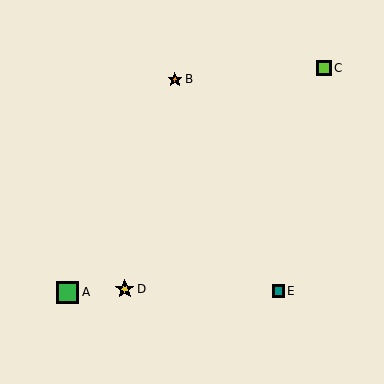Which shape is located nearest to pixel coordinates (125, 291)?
The yellow star (labeled D) at (125, 289) is nearest to that location.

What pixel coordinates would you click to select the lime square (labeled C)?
Click at (324, 68) to select the lime square C.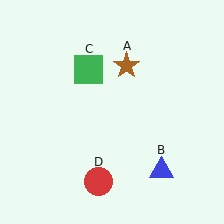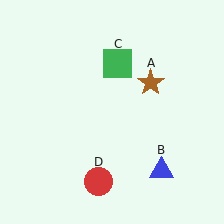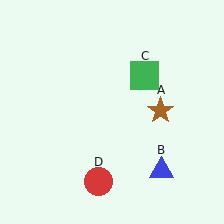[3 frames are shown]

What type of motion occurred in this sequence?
The brown star (object A), green square (object C) rotated clockwise around the center of the scene.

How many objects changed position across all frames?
2 objects changed position: brown star (object A), green square (object C).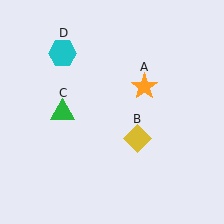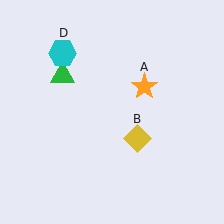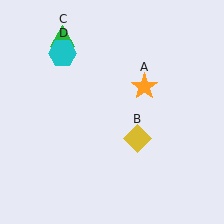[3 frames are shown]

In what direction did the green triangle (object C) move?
The green triangle (object C) moved up.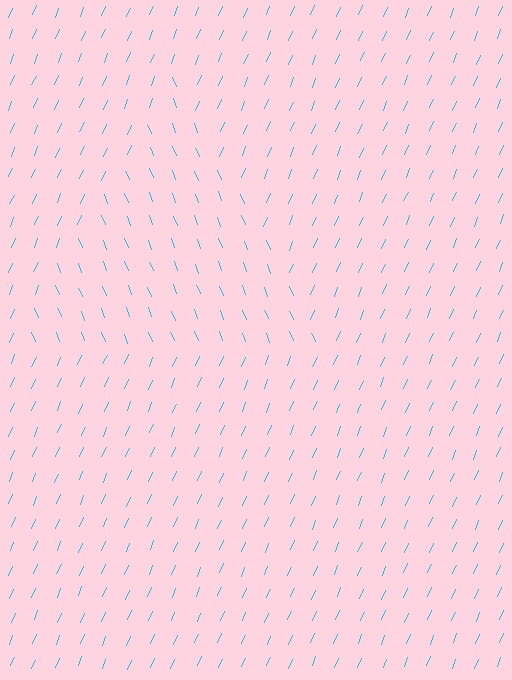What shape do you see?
I see a triangle.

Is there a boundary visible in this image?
Yes, there is a texture boundary formed by a change in line orientation.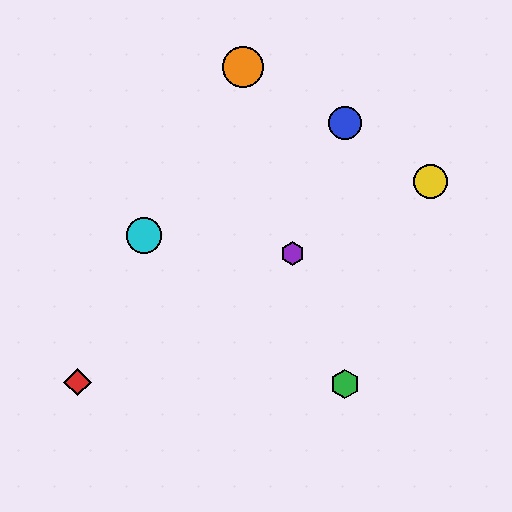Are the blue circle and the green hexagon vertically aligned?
Yes, both are at x≈345.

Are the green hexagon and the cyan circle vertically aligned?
No, the green hexagon is at x≈345 and the cyan circle is at x≈144.